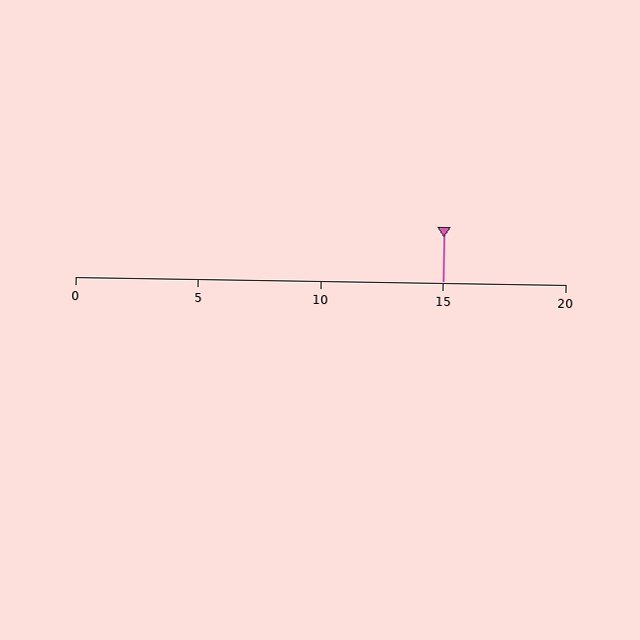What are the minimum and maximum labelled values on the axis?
The axis runs from 0 to 20.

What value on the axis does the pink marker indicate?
The marker indicates approximately 15.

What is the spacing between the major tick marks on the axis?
The major ticks are spaced 5 apart.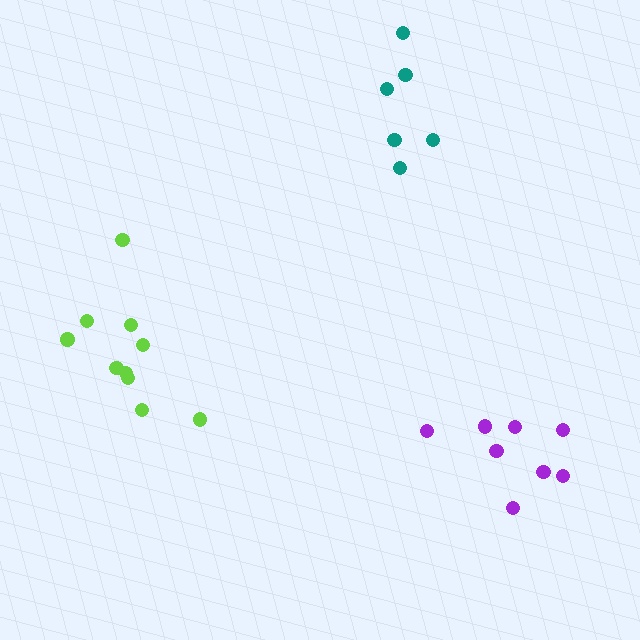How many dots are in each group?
Group 1: 6 dots, Group 2: 10 dots, Group 3: 8 dots (24 total).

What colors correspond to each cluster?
The clusters are colored: teal, lime, purple.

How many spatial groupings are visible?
There are 3 spatial groupings.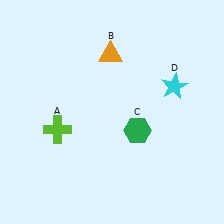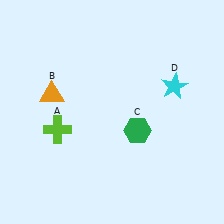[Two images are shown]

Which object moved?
The orange triangle (B) moved left.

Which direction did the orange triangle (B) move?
The orange triangle (B) moved left.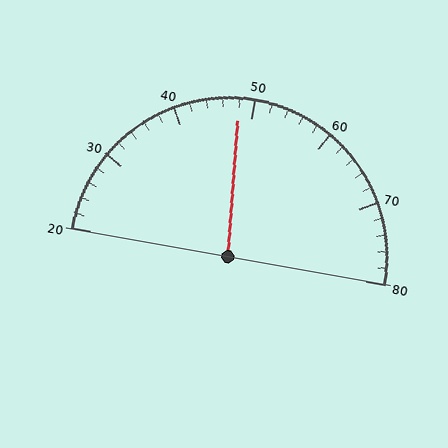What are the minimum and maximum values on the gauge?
The gauge ranges from 20 to 80.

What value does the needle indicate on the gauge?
The needle indicates approximately 48.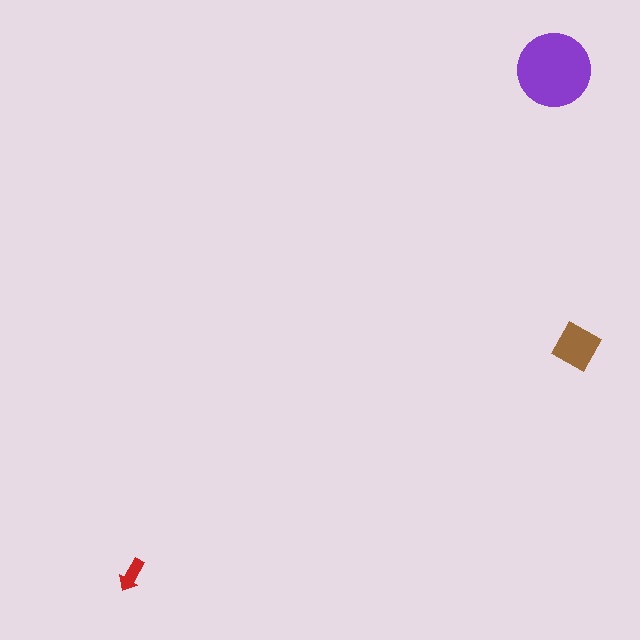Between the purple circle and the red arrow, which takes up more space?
The purple circle.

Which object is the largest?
The purple circle.